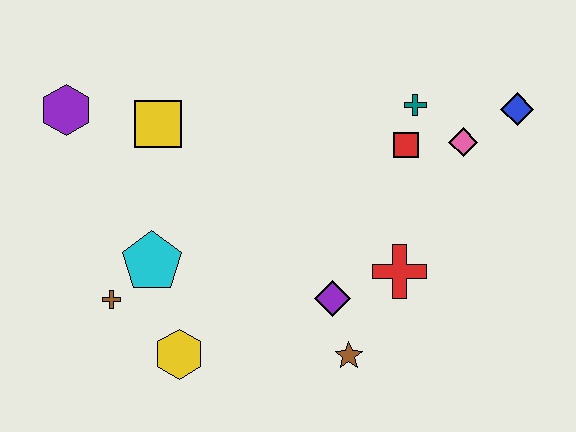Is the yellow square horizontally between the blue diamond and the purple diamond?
No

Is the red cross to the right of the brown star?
Yes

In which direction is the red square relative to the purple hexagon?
The red square is to the right of the purple hexagon.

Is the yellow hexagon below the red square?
Yes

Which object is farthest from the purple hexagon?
The blue diamond is farthest from the purple hexagon.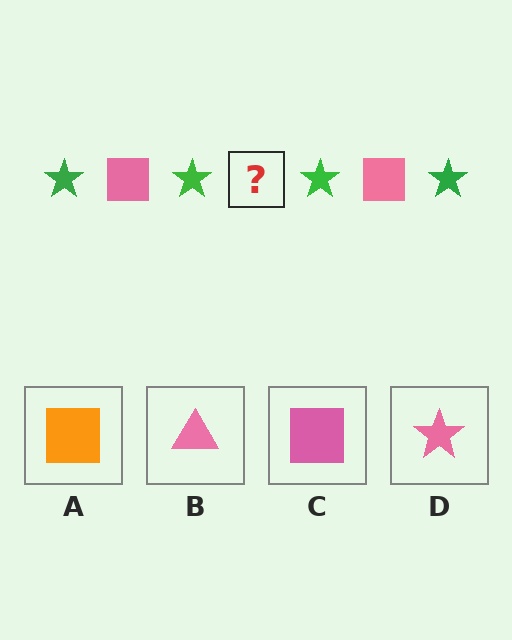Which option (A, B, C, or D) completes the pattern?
C.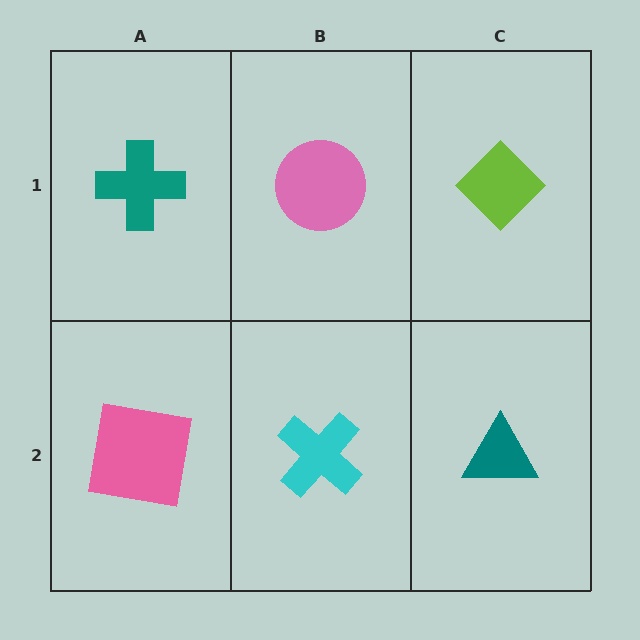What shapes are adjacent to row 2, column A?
A teal cross (row 1, column A), a cyan cross (row 2, column B).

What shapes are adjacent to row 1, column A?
A pink square (row 2, column A), a pink circle (row 1, column B).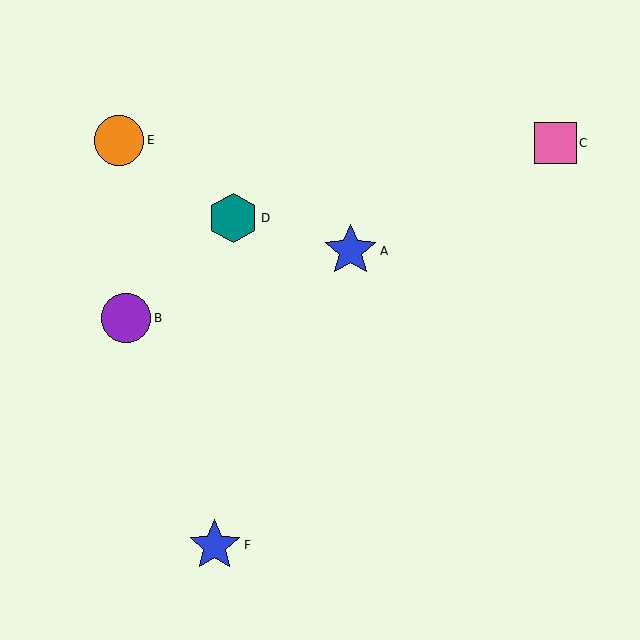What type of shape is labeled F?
Shape F is a blue star.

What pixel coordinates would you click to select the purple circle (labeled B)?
Click at (126, 318) to select the purple circle B.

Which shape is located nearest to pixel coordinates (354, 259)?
The blue star (labeled A) at (351, 251) is nearest to that location.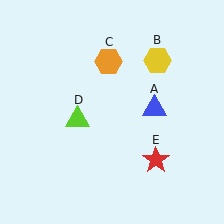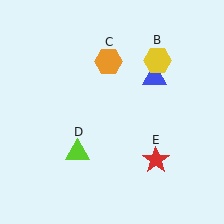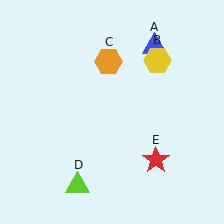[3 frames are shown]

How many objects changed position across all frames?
2 objects changed position: blue triangle (object A), lime triangle (object D).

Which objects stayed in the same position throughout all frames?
Yellow hexagon (object B) and orange hexagon (object C) and red star (object E) remained stationary.